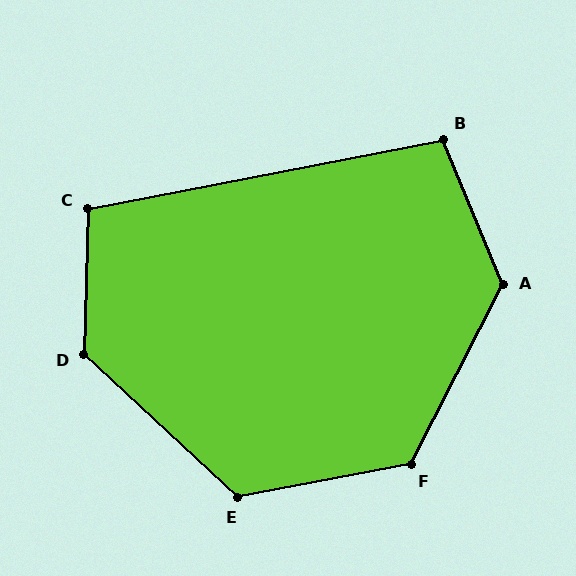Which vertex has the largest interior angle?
D, at approximately 131 degrees.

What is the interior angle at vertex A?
Approximately 131 degrees (obtuse).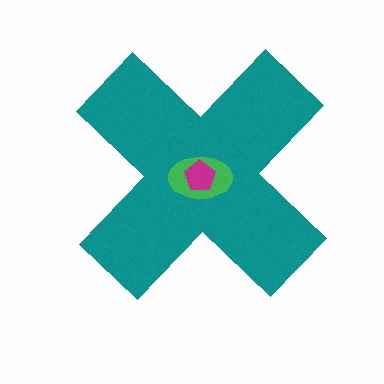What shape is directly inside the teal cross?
The green ellipse.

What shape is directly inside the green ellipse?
The magenta pentagon.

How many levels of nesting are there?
3.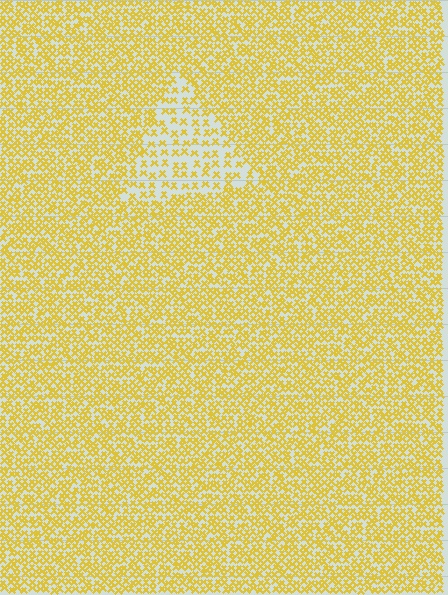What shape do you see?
I see a triangle.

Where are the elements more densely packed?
The elements are more densely packed outside the triangle boundary.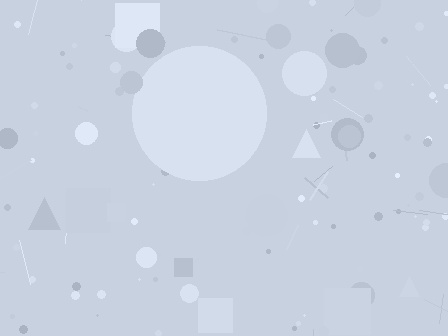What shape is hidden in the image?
A circle is hidden in the image.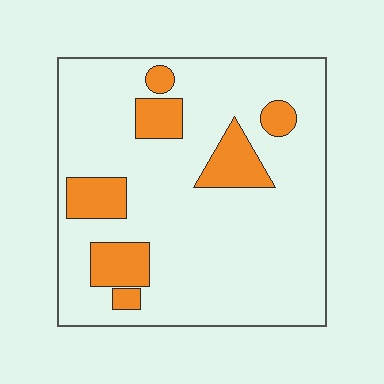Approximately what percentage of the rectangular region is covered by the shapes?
Approximately 15%.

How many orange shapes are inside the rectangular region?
7.